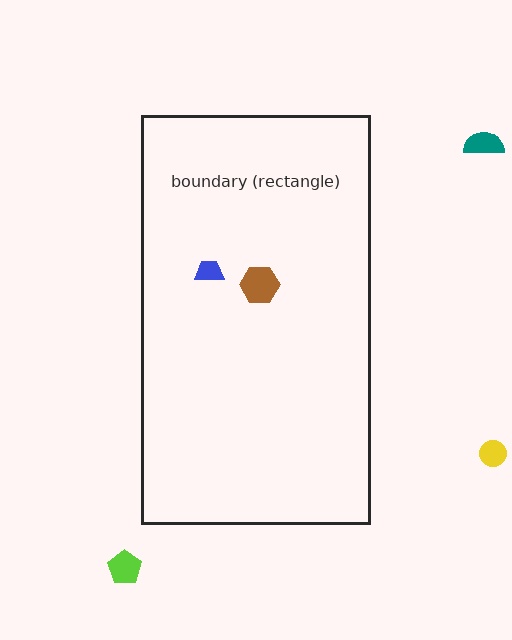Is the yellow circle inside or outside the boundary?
Outside.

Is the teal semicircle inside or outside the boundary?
Outside.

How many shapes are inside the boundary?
2 inside, 3 outside.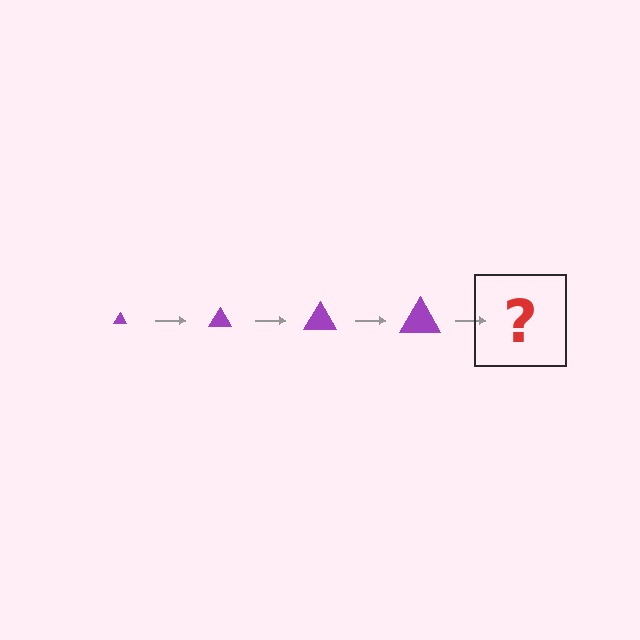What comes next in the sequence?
The next element should be a purple triangle, larger than the previous one.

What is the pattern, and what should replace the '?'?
The pattern is that the triangle gets progressively larger each step. The '?' should be a purple triangle, larger than the previous one.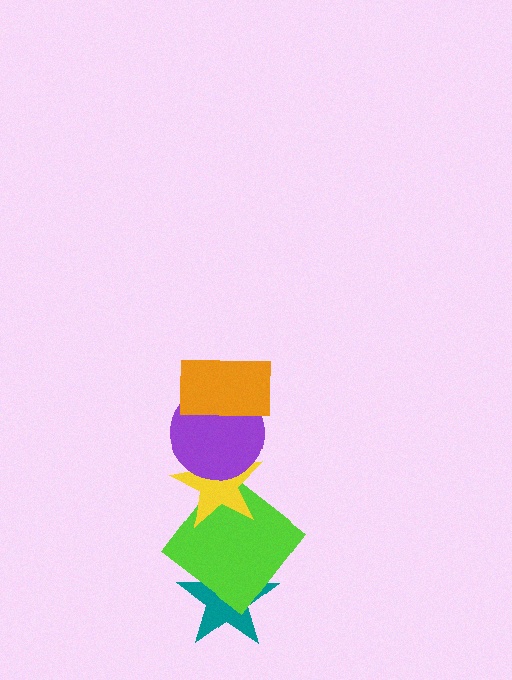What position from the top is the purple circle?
The purple circle is 2nd from the top.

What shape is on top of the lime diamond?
The yellow star is on top of the lime diamond.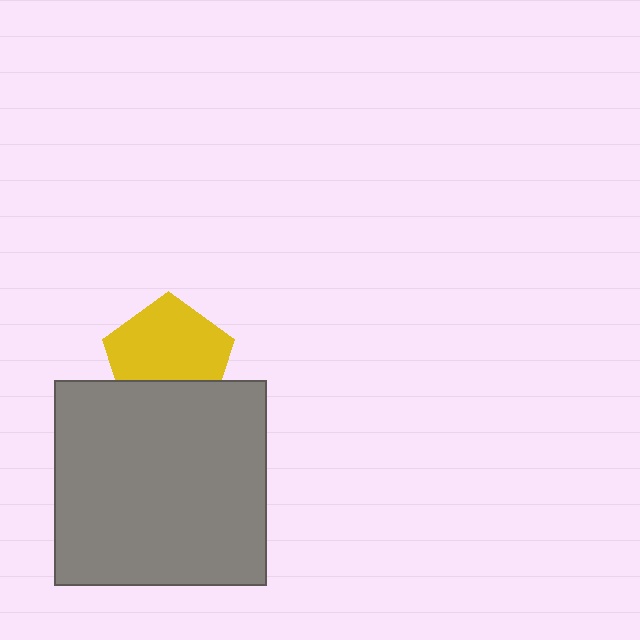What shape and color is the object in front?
The object in front is a gray rectangle.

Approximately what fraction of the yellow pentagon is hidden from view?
Roughly 31% of the yellow pentagon is hidden behind the gray rectangle.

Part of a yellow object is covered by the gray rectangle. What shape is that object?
It is a pentagon.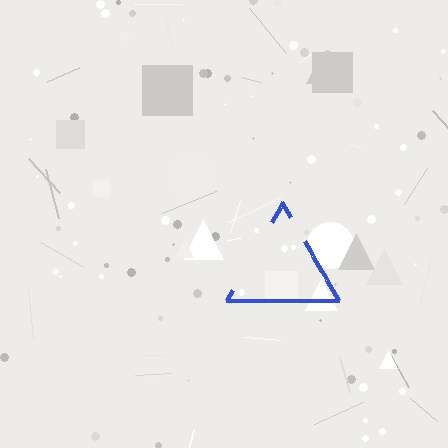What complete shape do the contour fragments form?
The contour fragments form a triangle.